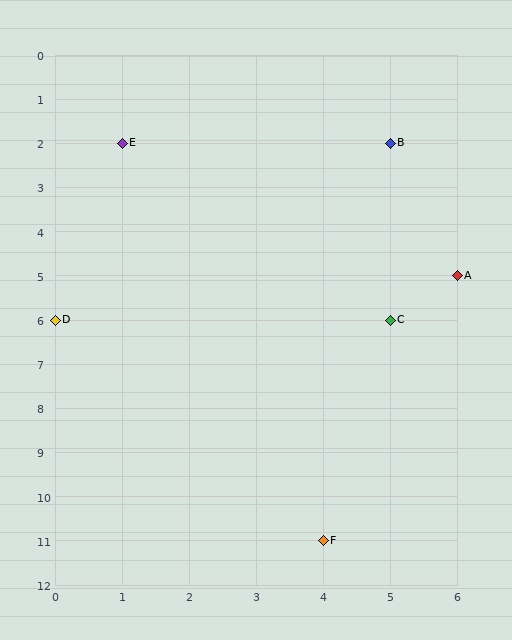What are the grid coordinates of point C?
Point C is at grid coordinates (5, 6).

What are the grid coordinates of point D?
Point D is at grid coordinates (0, 6).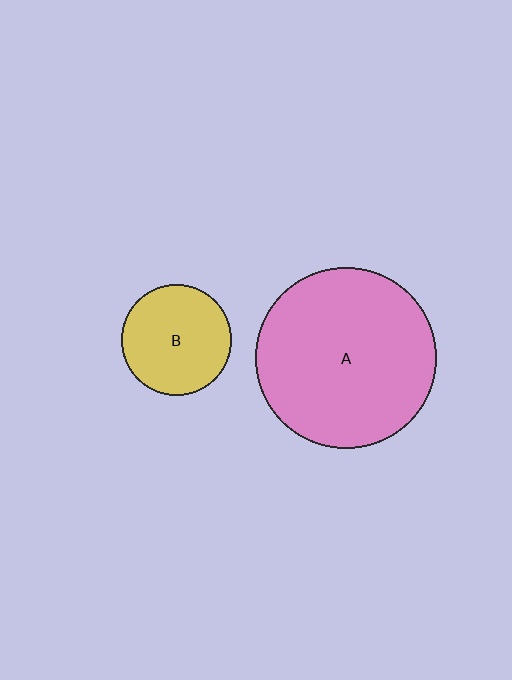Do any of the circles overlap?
No, none of the circles overlap.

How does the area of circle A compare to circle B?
Approximately 2.7 times.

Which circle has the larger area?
Circle A (pink).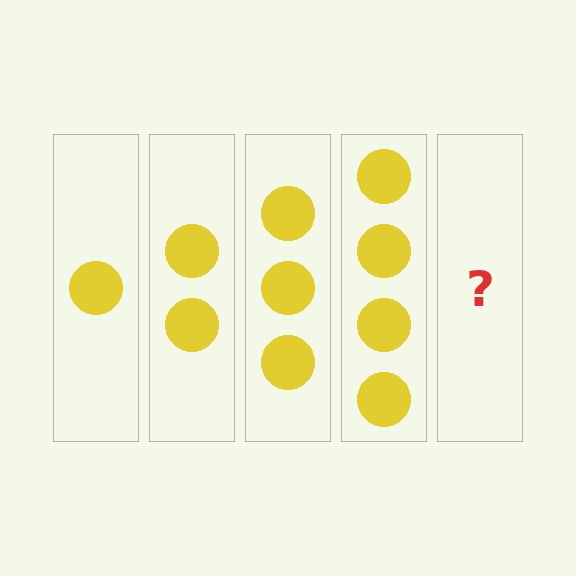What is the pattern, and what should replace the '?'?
The pattern is that each step adds one more circle. The '?' should be 5 circles.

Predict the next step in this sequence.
The next step is 5 circles.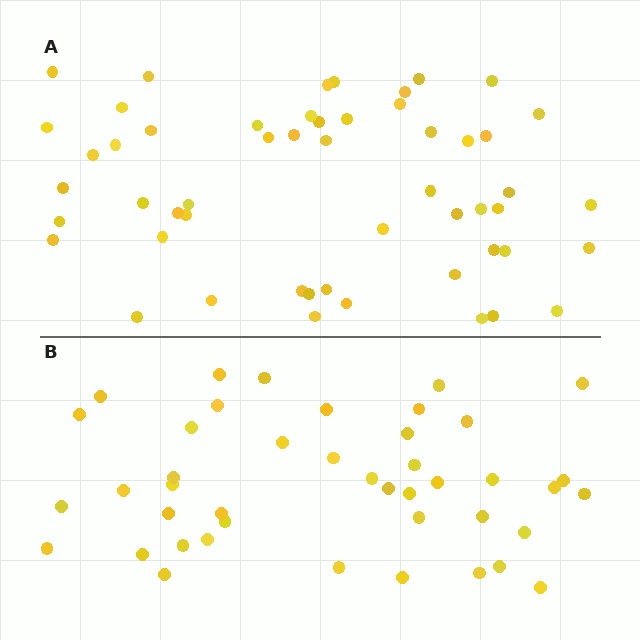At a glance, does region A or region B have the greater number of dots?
Region A (the top region) has more dots.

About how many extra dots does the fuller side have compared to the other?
Region A has roughly 10 or so more dots than region B.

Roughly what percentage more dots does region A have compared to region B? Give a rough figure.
About 25% more.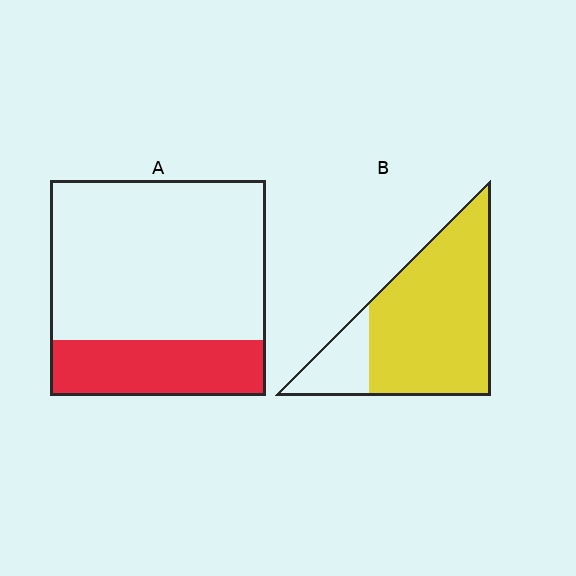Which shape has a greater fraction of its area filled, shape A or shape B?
Shape B.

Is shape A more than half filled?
No.